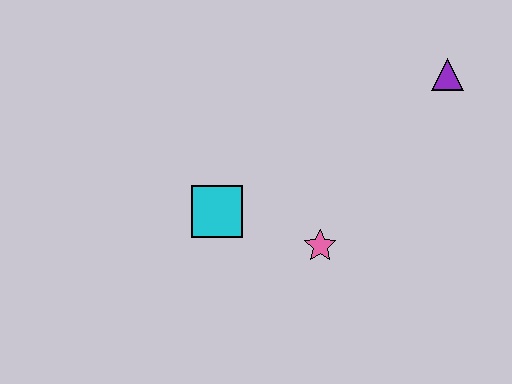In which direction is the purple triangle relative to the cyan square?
The purple triangle is to the right of the cyan square.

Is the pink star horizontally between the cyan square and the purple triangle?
Yes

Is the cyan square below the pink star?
No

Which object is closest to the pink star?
The cyan square is closest to the pink star.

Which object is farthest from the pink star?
The purple triangle is farthest from the pink star.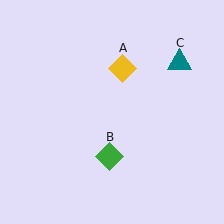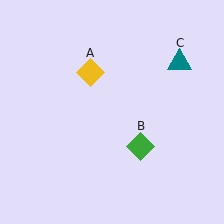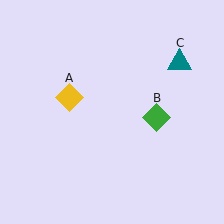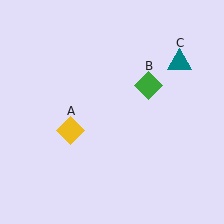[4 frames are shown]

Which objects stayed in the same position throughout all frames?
Teal triangle (object C) remained stationary.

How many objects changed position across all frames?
2 objects changed position: yellow diamond (object A), green diamond (object B).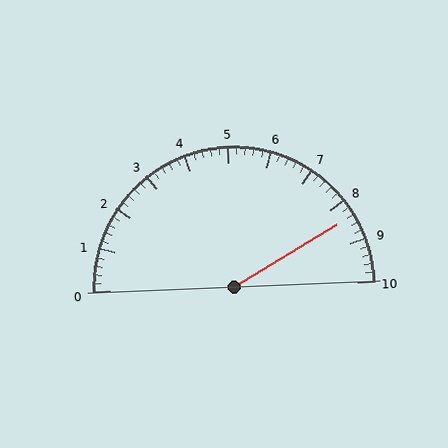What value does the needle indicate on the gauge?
The needle indicates approximately 8.4.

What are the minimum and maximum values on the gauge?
The gauge ranges from 0 to 10.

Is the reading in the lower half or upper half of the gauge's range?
The reading is in the upper half of the range (0 to 10).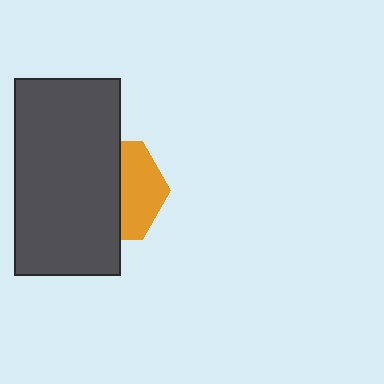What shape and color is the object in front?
The object in front is a dark gray rectangle.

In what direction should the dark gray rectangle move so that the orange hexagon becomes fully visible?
The dark gray rectangle should move left. That is the shortest direction to clear the overlap and leave the orange hexagon fully visible.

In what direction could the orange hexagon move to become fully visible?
The orange hexagon could move right. That would shift it out from behind the dark gray rectangle entirely.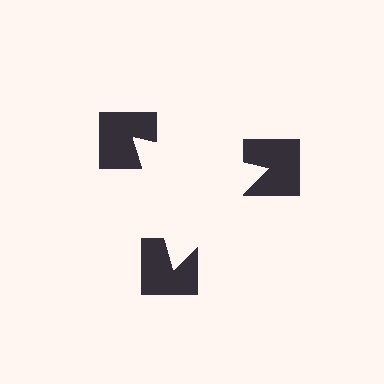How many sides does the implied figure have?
3 sides.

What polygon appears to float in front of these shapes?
An illusory triangle — its edges are inferred from the aligned wedge cuts in the notched squares, not physically drawn.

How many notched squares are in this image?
There are 3 — one at each vertex of the illusory triangle.